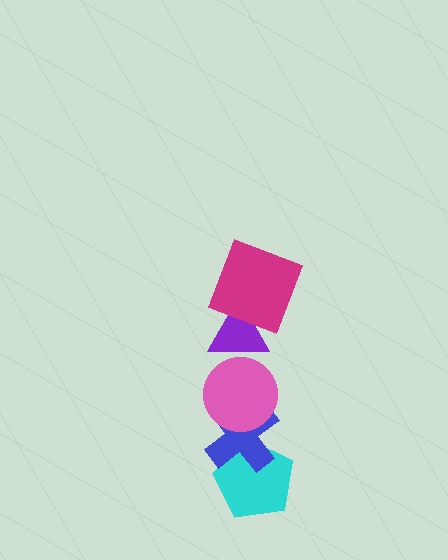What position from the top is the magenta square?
The magenta square is 1st from the top.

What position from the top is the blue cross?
The blue cross is 4th from the top.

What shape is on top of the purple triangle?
The magenta square is on top of the purple triangle.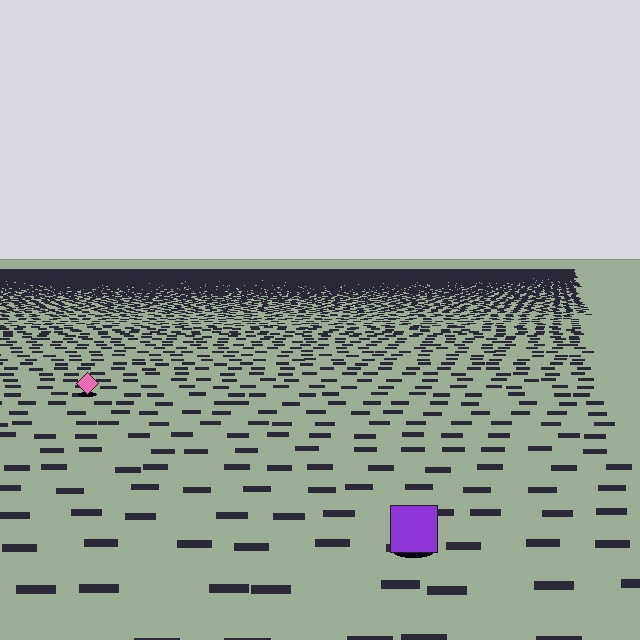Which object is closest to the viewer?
The purple square is closest. The texture marks near it are larger and more spread out.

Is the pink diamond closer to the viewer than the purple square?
No. The purple square is closer — you can tell from the texture gradient: the ground texture is coarser near it.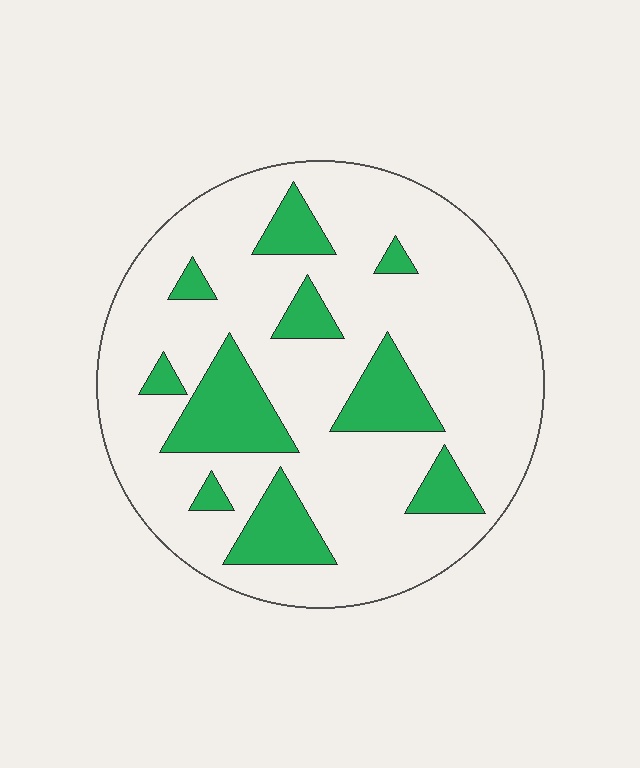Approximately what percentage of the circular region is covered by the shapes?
Approximately 20%.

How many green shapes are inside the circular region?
10.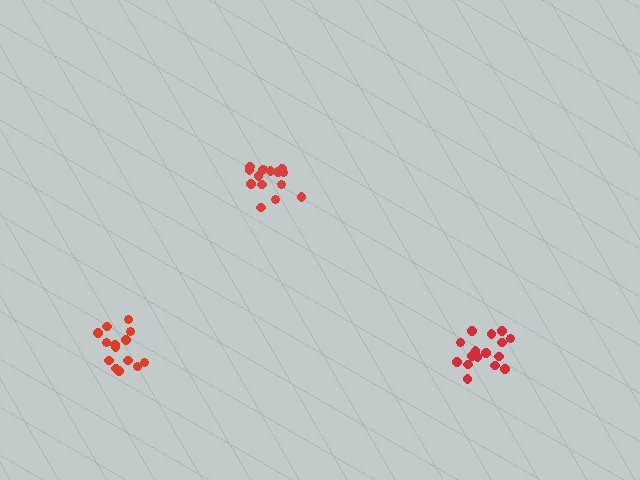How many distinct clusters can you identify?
There are 3 distinct clusters.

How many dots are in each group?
Group 1: 16 dots, Group 2: 14 dots, Group 3: 15 dots (45 total).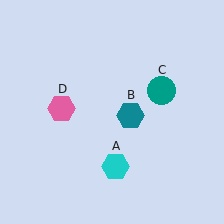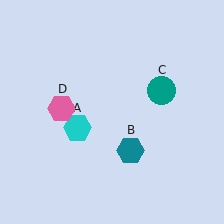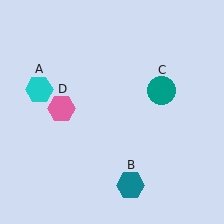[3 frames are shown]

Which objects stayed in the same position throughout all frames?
Teal circle (object C) and pink hexagon (object D) remained stationary.